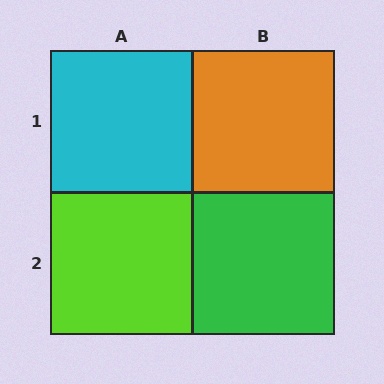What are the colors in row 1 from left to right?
Cyan, orange.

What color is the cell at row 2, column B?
Green.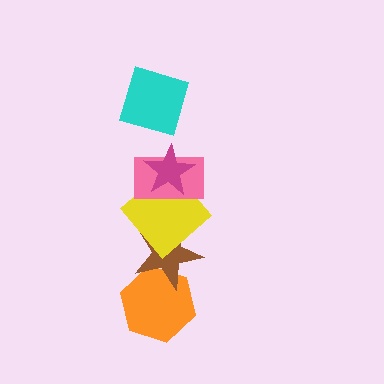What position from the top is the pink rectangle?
The pink rectangle is 3rd from the top.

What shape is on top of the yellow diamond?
The pink rectangle is on top of the yellow diamond.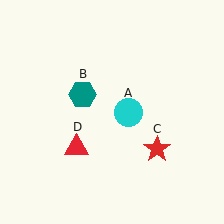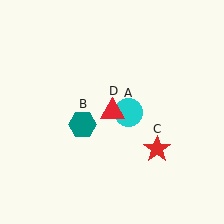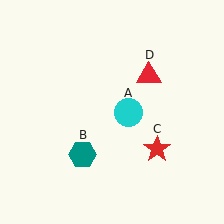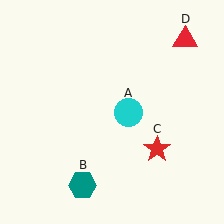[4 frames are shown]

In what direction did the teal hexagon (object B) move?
The teal hexagon (object B) moved down.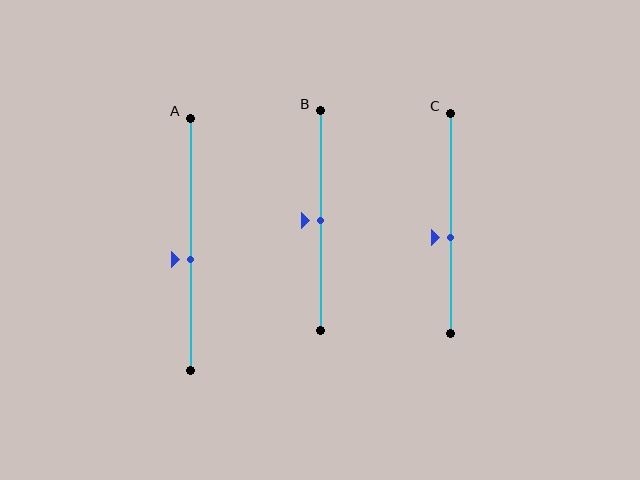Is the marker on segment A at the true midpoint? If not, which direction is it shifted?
No, the marker on segment A is shifted downward by about 6% of the segment length.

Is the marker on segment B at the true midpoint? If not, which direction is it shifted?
Yes, the marker on segment B is at the true midpoint.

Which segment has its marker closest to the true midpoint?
Segment B has its marker closest to the true midpoint.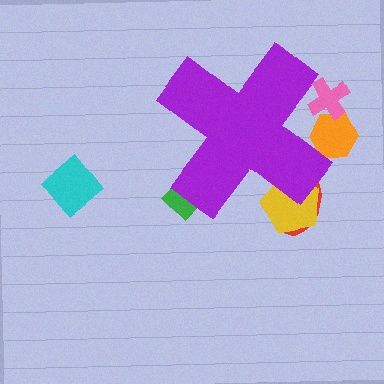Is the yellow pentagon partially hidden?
Yes, the yellow pentagon is partially hidden behind the purple cross.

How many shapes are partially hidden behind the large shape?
5 shapes are partially hidden.